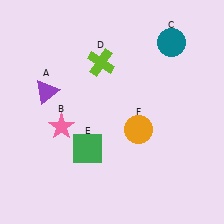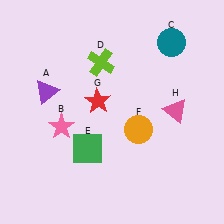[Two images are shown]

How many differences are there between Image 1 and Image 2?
There are 2 differences between the two images.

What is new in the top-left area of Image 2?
A red star (G) was added in the top-left area of Image 2.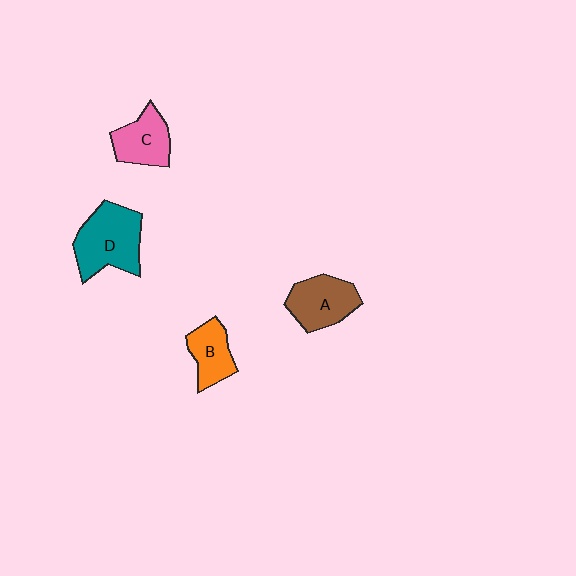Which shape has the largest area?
Shape D (teal).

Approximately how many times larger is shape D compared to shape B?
Approximately 1.7 times.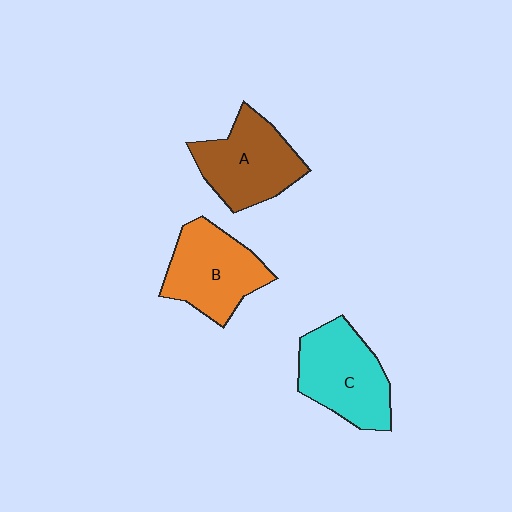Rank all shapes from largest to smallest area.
From largest to smallest: C (cyan), A (brown), B (orange).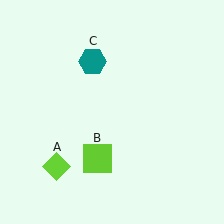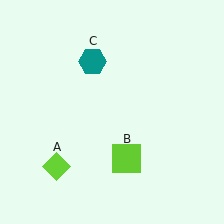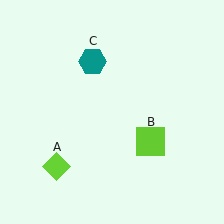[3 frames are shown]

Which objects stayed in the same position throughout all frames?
Lime diamond (object A) and teal hexagon (object C) remained stationary.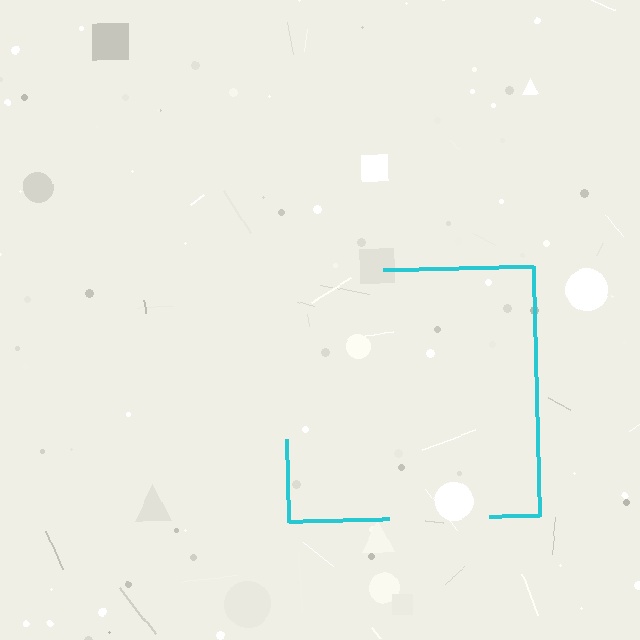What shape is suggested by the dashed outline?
The dashed outline suggests a square.